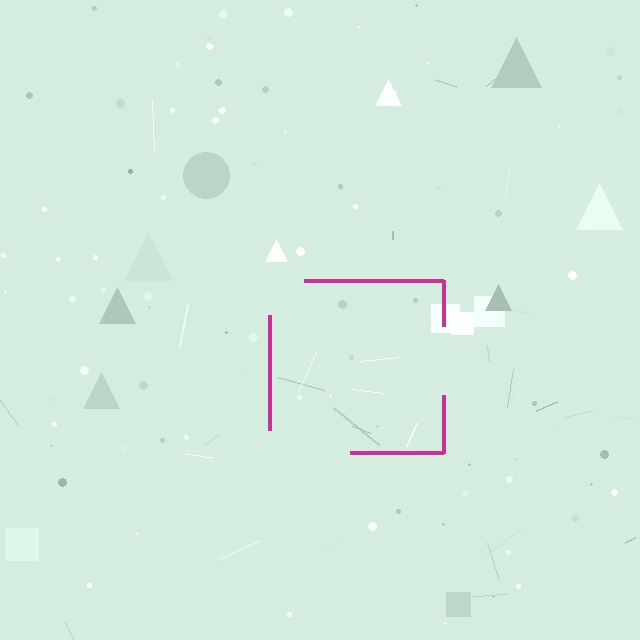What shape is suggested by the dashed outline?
The dashed outline suggests a square.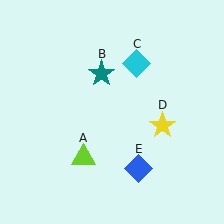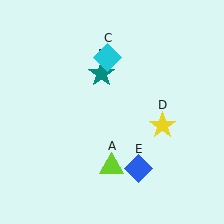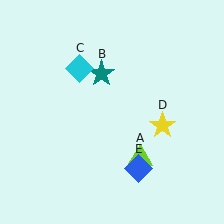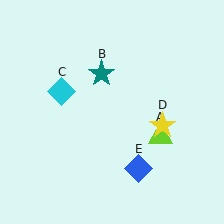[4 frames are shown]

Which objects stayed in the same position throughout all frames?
Teal star (object B) and yellow star (object D) and blue diamond (object E) remained stationary.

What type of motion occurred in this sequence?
The lime triangle (object A), cyan diamond (object C) rotated counterclockwise around the center of the scene.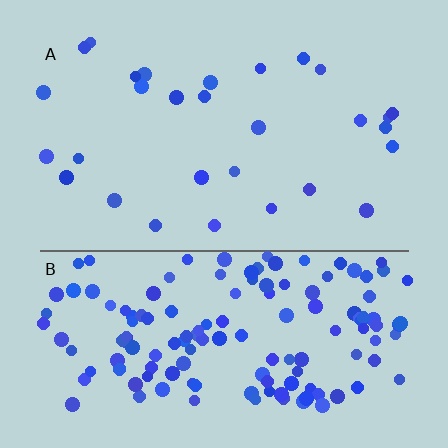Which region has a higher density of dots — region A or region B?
B (the bottom).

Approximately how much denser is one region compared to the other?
Approximately 5.0× — region B over region A.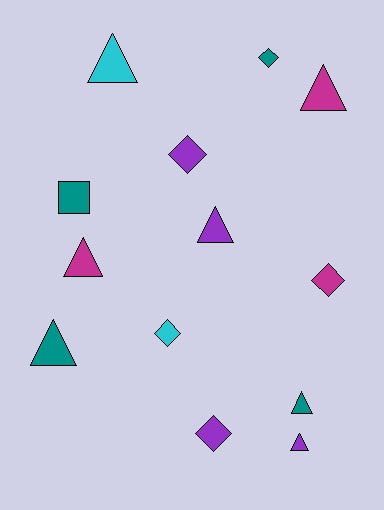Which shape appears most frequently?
Triangle, with 7 objects.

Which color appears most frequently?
Purple, with 4 objects.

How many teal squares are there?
There is 1 teal square.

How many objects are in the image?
There are 13 objects.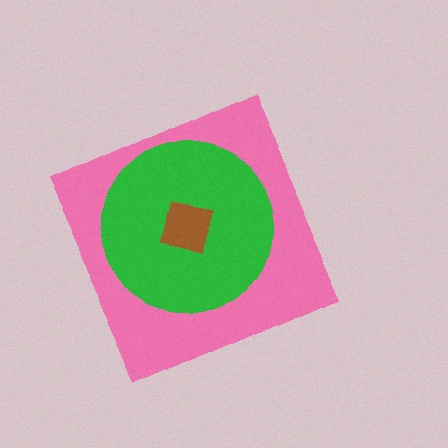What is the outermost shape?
The pink diamond.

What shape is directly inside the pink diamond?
The green circle.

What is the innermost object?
The brown square.